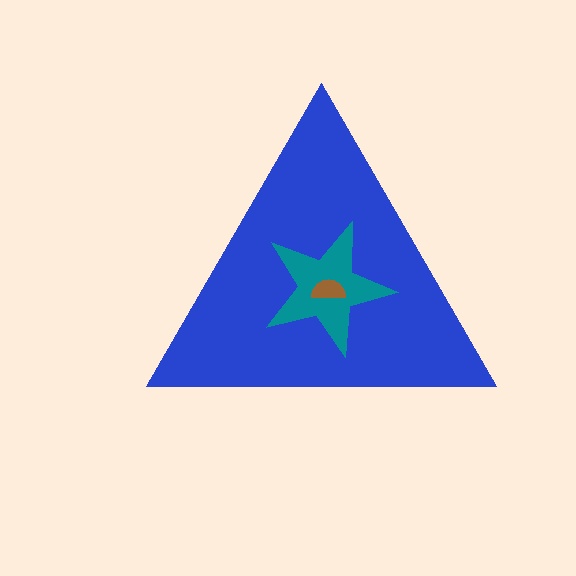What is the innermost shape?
The brown semicircle.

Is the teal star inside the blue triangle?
Yes.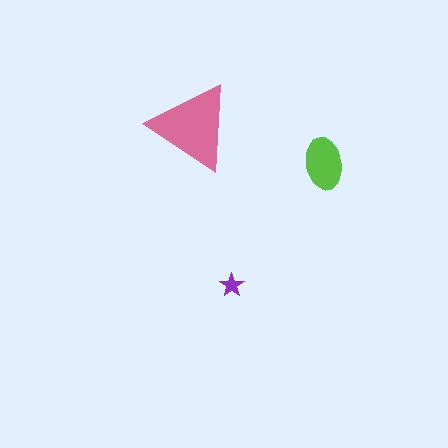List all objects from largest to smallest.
The pink triangle, the lime ellipse, the purple star.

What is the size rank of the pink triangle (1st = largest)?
1st.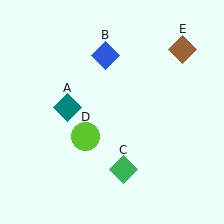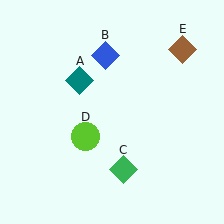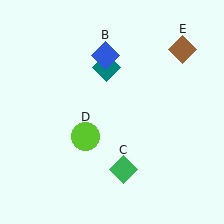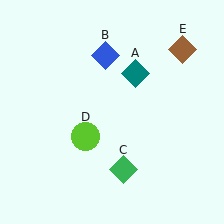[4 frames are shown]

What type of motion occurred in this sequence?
The teal diamond (object A) rotated clockwise around the center of the scene.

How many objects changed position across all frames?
1 object changed position: teal diamond (object A).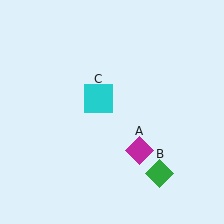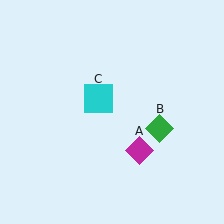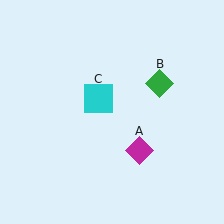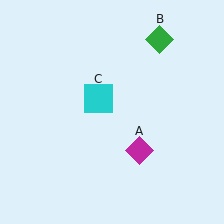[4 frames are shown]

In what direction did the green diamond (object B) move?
The green diamond (object B) moved up.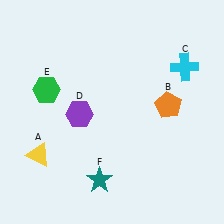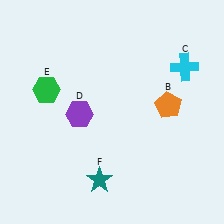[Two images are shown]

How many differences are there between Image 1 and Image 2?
There is 1 difference between the two images.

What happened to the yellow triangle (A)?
The yellow triangle (A) was removed in Image 2. It was in the bottom-left area of Image 1.